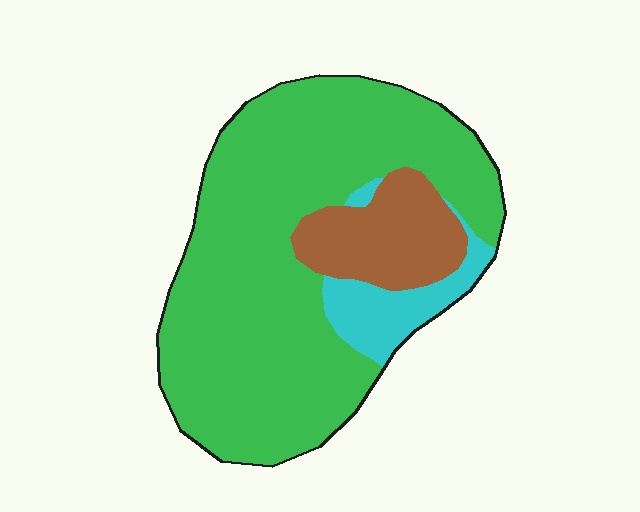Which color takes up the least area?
Cyan, at roughly 10%.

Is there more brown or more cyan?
Brown.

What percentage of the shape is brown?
Brown covers 15% of the shape.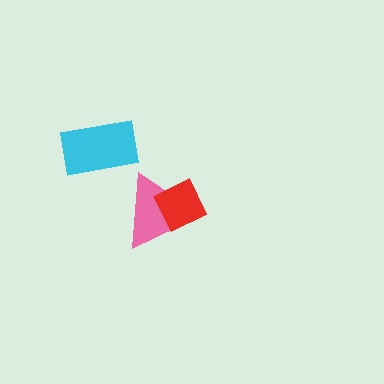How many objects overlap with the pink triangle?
1 object overlaps with the pink triangle.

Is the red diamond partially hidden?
No, no other shape covers it.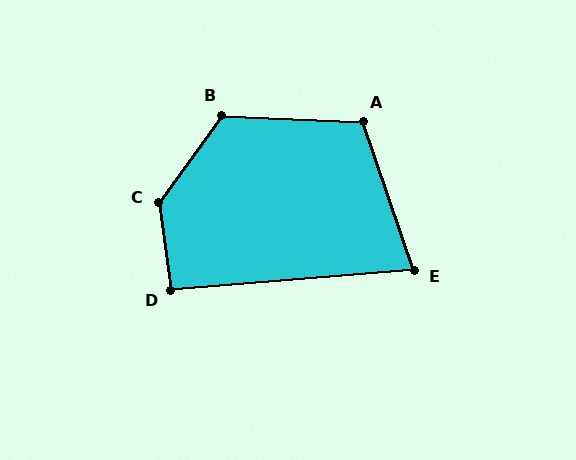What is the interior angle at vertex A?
Approximately 111 degrees (obtuse).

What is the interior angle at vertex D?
Approximately 93 degrees (approximately right).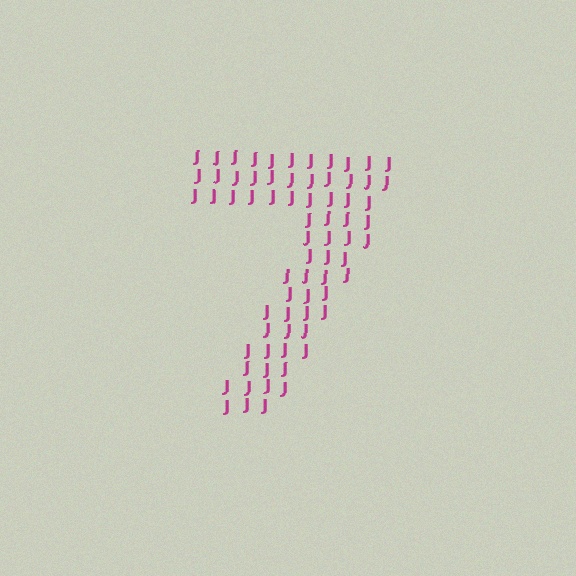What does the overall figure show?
The overall figure shows the digit 7.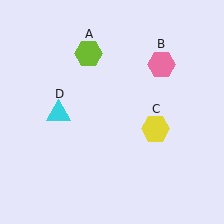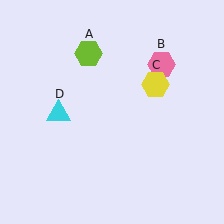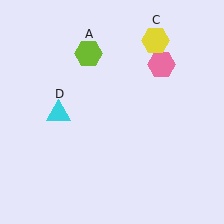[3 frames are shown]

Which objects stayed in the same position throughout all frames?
Lime hexagon (object A) and pink hexagon (object B) and cyan triangle (object D) remained stationary.